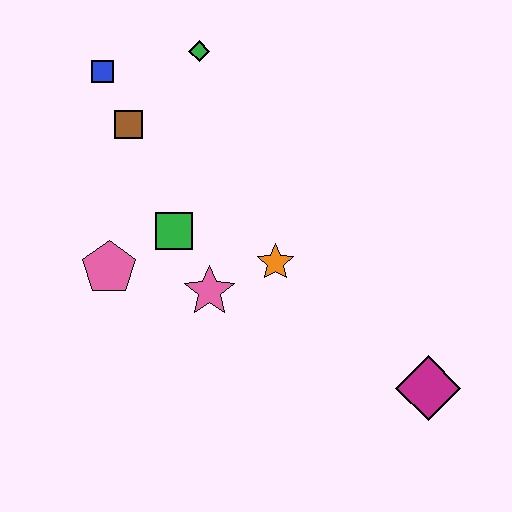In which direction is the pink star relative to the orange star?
The pink star is to the left of the orange star.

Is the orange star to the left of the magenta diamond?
Yes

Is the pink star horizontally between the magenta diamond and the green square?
Yes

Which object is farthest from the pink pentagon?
The magenta diamond is farthest from the pink pentagon.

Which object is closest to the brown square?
The blue square is closest to the brown square.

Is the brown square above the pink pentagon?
Yes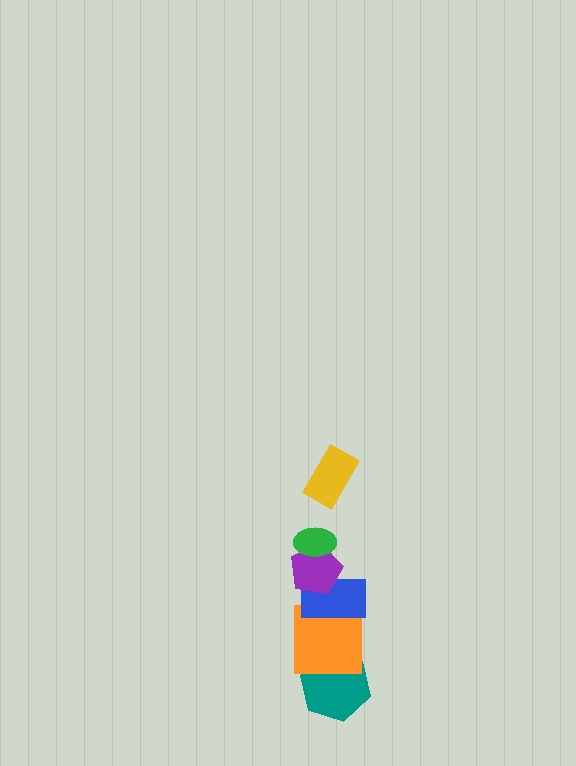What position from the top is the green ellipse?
The green ellipse is 2nd from the top.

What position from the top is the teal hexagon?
The teal hexagon is 6th from the top.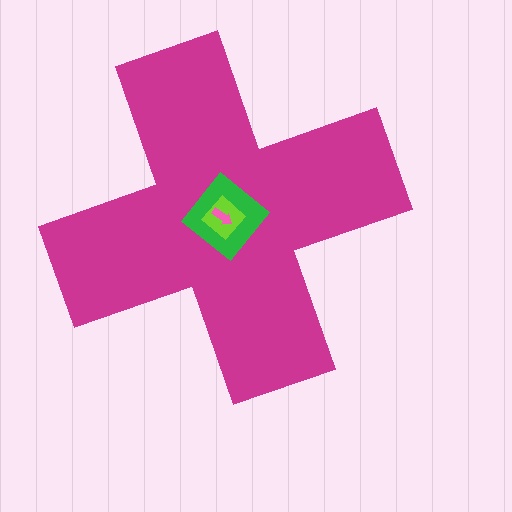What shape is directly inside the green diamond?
The lime diamond.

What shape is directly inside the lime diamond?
The pink arrow.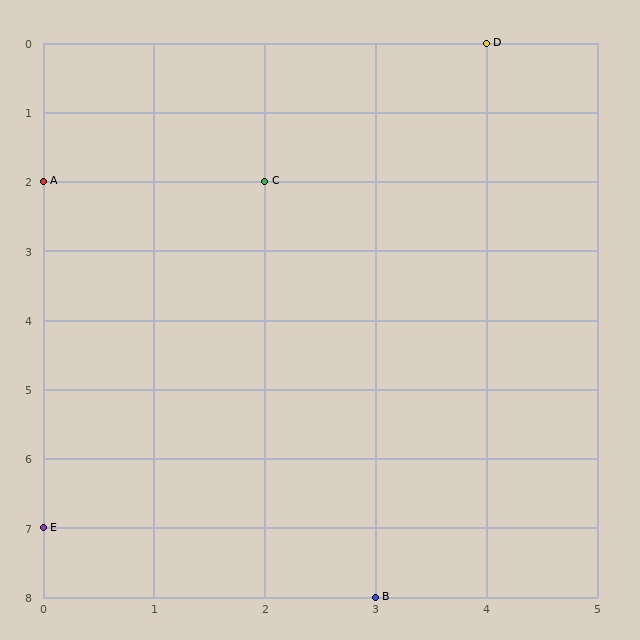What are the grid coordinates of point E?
Point E is at grid coordinates (0, 7).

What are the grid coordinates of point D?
Point D is at grid coordinates (4, 0).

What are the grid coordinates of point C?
Point C is at grid coordinates (2, 2).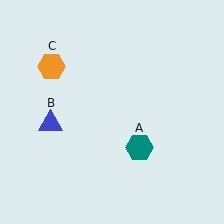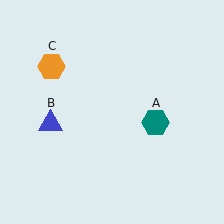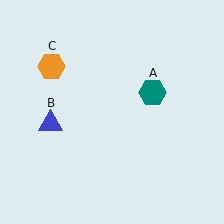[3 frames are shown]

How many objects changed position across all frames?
1 object changed position: teal hexagon (object A).